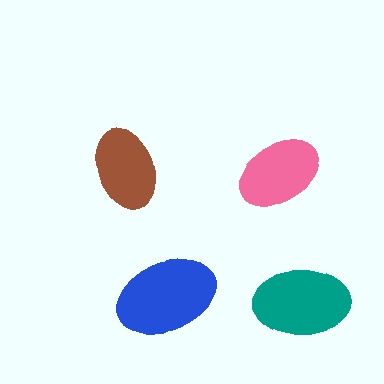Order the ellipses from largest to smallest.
the blue one, the teal one, the pink one, the brown one.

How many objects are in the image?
There are 4 objects in the image.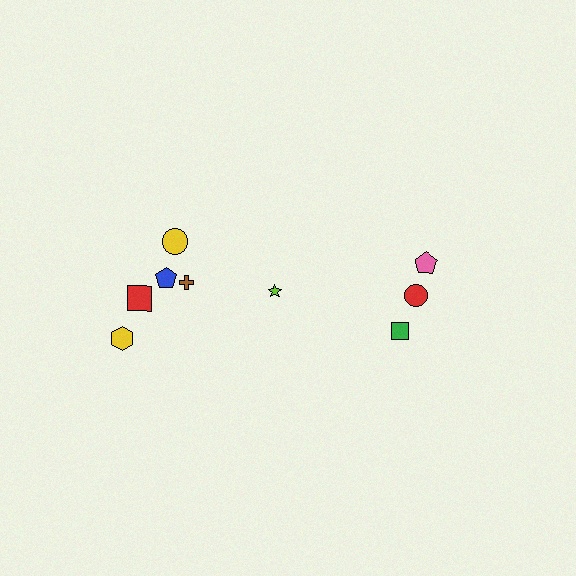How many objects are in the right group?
There are 3 objects.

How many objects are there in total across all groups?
There are 9 objects.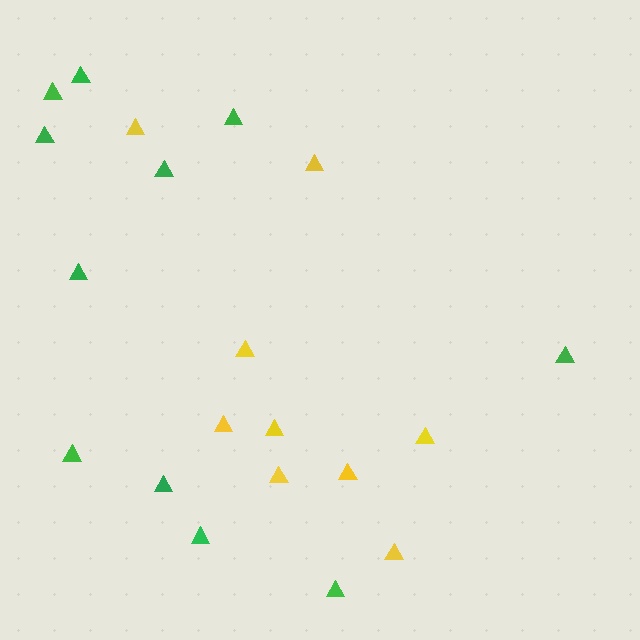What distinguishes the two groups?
There are 2 groups: one group of yellow triangles (9) and one group of green triangles (11).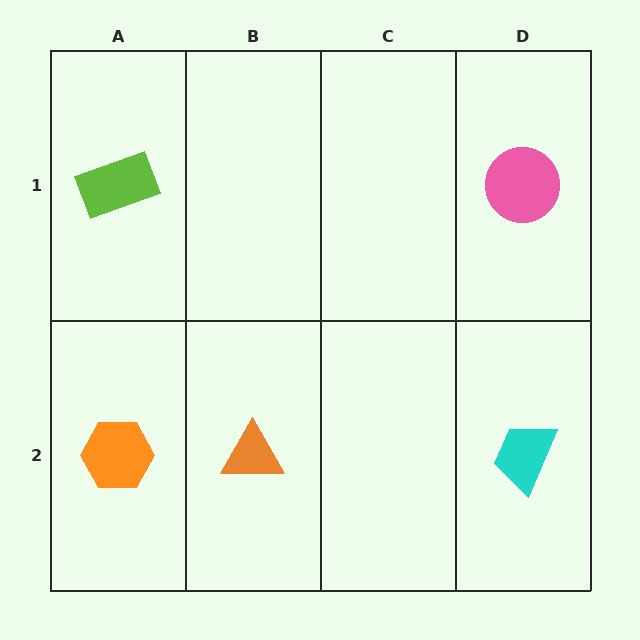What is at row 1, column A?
A lime rectangle.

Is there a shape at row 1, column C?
No, that cell is empty.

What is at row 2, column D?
A cyan trapezoid.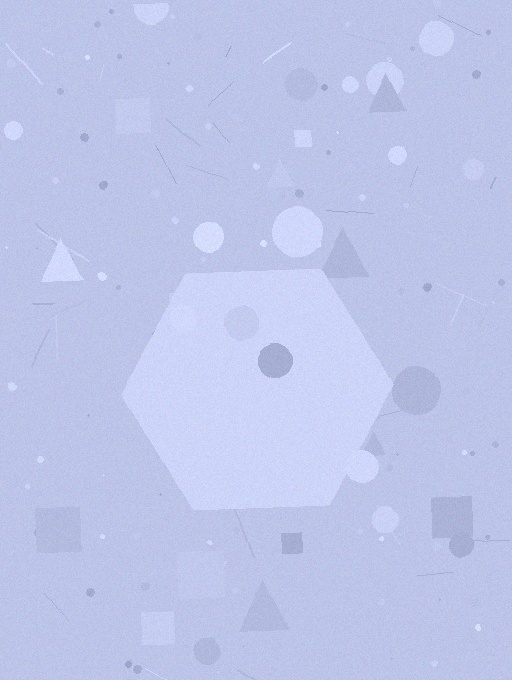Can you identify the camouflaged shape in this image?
The camouflaged shape is a hexagon.